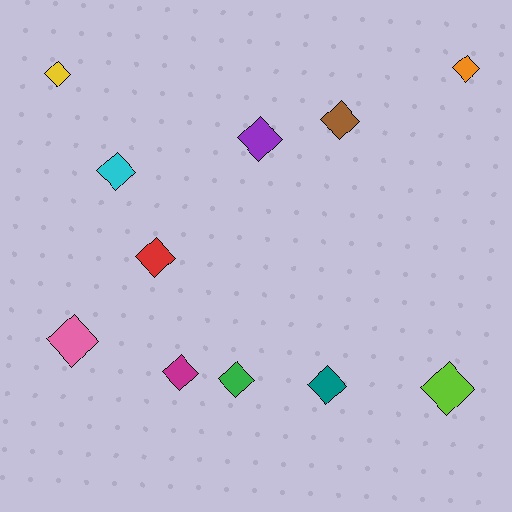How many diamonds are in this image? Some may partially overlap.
There are 11 diamonds.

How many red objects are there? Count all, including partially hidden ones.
There is 1 red object.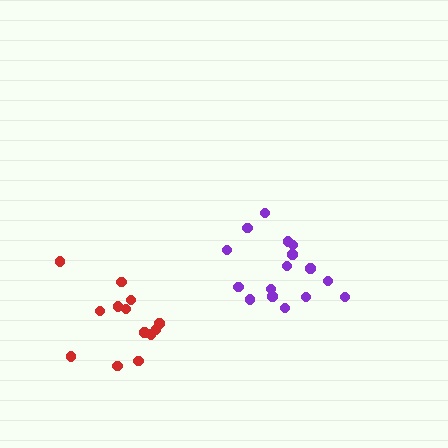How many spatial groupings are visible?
There are 2 spatial groupings.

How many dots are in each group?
Group 1: 16 dots, Group 2: 13 dots (29 total).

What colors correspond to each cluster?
The clusters are colored: purple, red.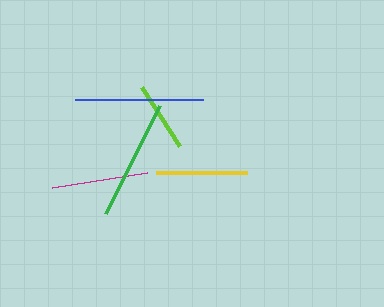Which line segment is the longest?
The blue line is the longest at approximately 129 pixels.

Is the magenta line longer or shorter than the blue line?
The blue line is longer than the magenta line.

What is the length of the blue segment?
The blue segment is approximately 129 pixels long.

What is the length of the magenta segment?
The magenta segment is approximately 96 pixels long.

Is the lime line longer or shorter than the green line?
The green line is longer than the lime line.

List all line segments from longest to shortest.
From longest to shortest: blue, green, magenta, yellow, lime.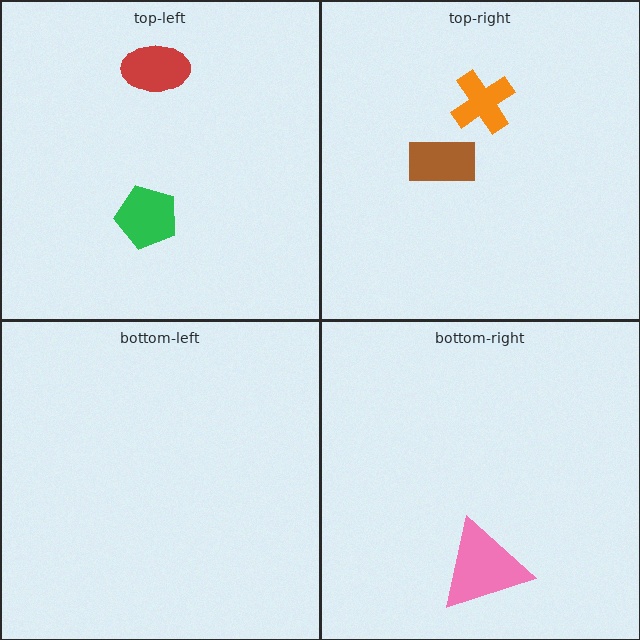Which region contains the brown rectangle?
The top-right region.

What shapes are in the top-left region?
The green pentagon, the red ellipse.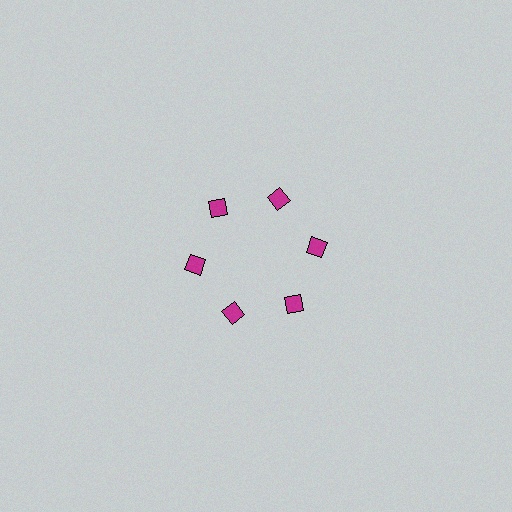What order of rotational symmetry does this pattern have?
This pattern has 6-fold rotational symmetry.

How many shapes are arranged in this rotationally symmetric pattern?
There are 6 shapes, arranged in 6 groups of 1.